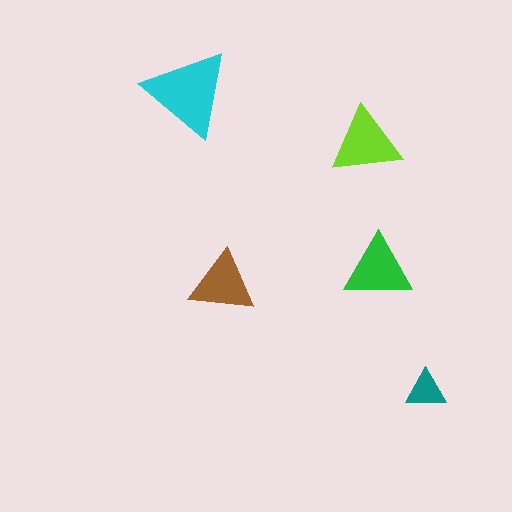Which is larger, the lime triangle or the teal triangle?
The lime one.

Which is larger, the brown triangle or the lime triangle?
The lime one.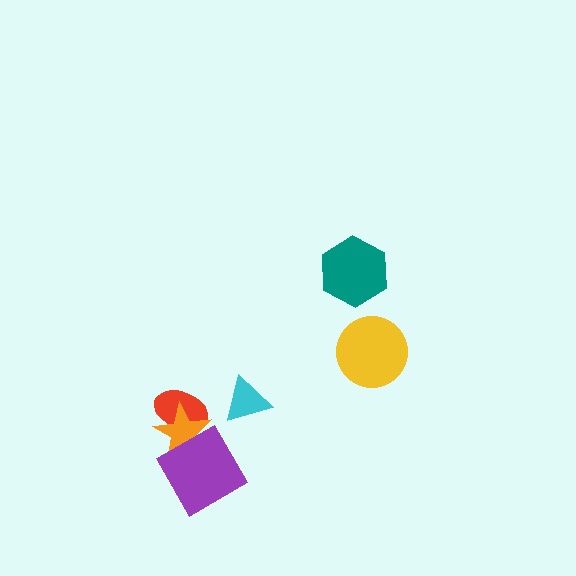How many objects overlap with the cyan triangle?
0 objects overlap with the cyan triangle.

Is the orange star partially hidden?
Yes, it is partially covered by another shape.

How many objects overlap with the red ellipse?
2 objects overlap with the red ellipse.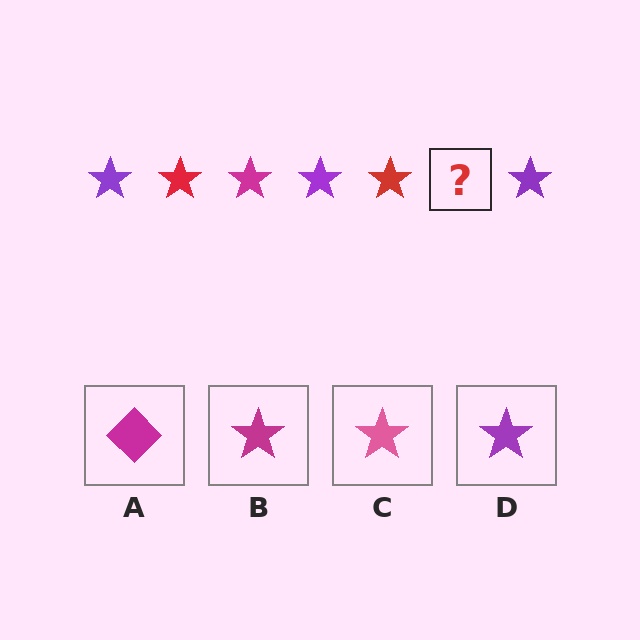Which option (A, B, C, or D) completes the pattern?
B.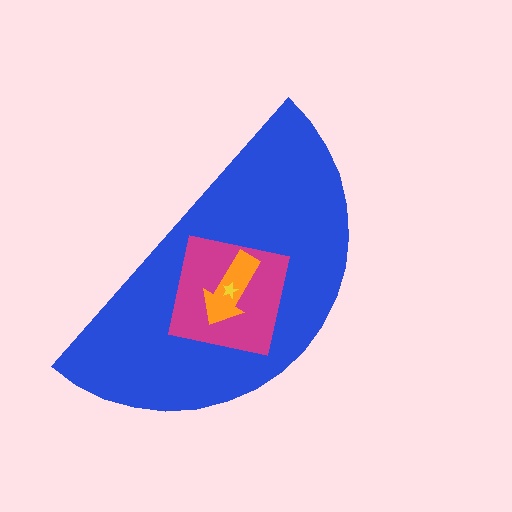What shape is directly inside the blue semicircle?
The magenta square.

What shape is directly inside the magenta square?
The orange arrow.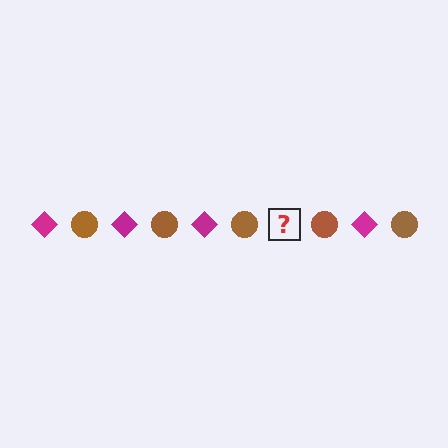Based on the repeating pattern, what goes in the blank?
The blank should be a magenta diamond.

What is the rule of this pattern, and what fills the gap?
The rule is that the pattern alternates between magenta diamond and brown circle. The gap should be filled with a magenta diamond.